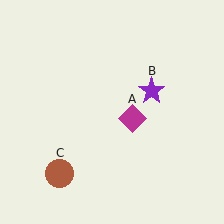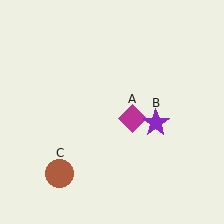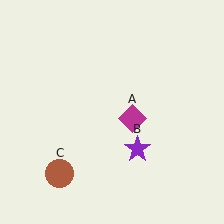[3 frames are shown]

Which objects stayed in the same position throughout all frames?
Magenta diamond (object A) and brown circle (object C) remained stationary.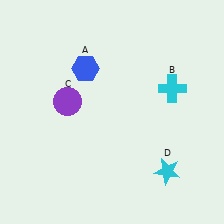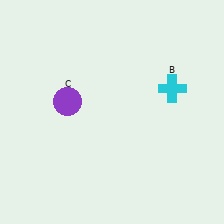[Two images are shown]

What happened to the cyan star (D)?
The cyan star (D) was removed in Image 2. It was in the bottom-right area of Image 1.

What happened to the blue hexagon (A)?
The blue hexagon (A) was removed in Image 2. It was in the top-left area of Image 1.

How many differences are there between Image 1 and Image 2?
There are 2 differences between the two images.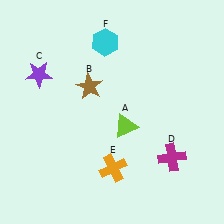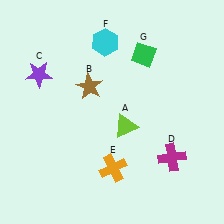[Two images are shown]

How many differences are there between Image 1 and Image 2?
There is 1 difference between the two images.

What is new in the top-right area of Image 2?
A green diamond (G) was added in the top-right area of Image 2.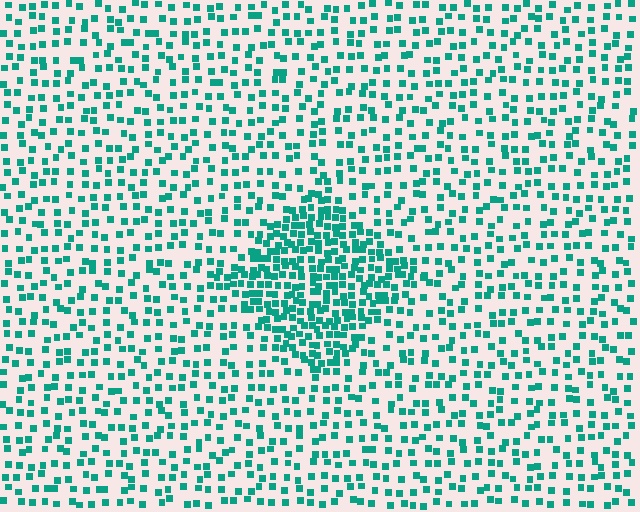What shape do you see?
I see a diamond.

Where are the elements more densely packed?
The elements are more densely packed inside the diamond boundary.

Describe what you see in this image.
The image contains small teal elements arranged at two different densities. A diamond-shaped region is visible where the elements are more densely packed than the surrounding area.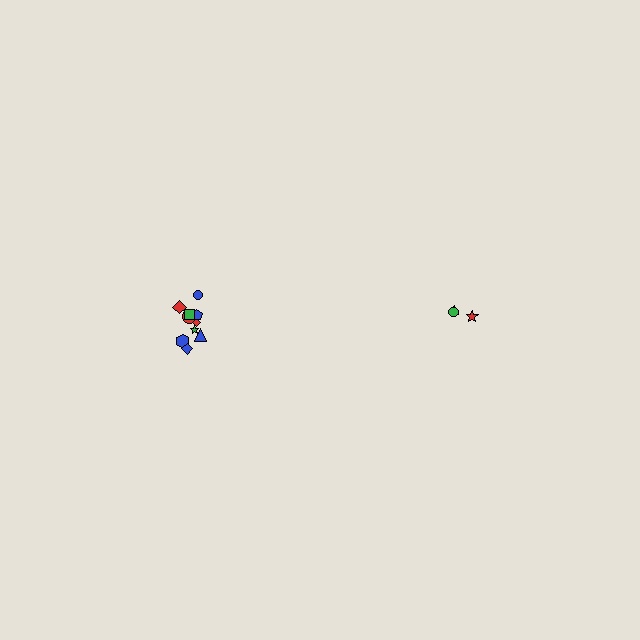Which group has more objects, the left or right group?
The left group.